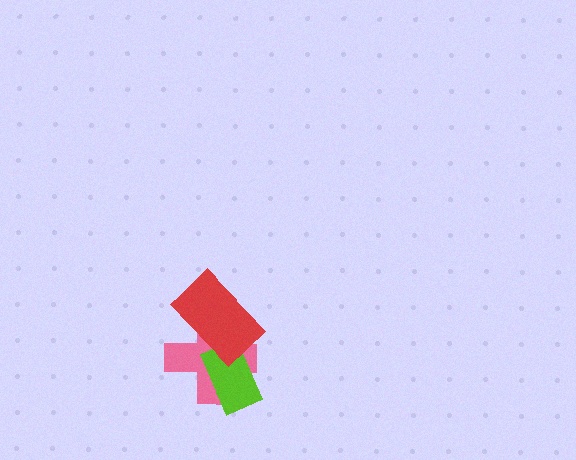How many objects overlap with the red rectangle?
2 objects overlap with the red rectangle.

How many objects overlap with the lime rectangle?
2 objects overlap with the lime rectangle.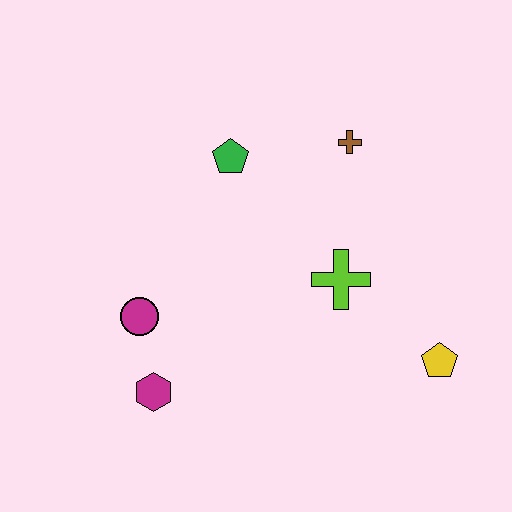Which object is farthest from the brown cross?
The magenta hexagon is farthest from the brown cross.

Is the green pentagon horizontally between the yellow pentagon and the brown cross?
No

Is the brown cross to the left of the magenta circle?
No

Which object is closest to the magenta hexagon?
The magenta circle is closest to the magenta hexagon.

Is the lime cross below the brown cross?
Yes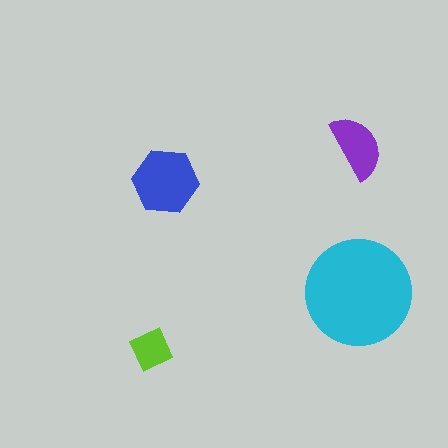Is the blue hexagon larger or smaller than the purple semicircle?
Larger.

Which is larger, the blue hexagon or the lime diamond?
The blue hexagon.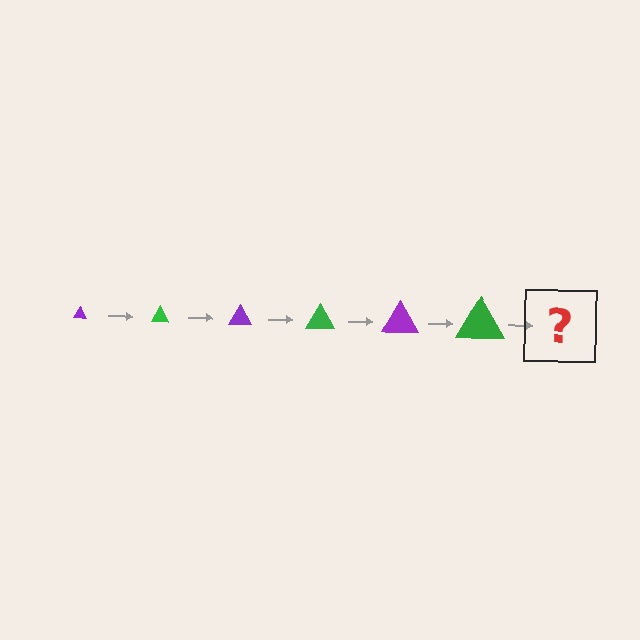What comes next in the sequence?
The next element should be a purple triangle, larger than the previous one.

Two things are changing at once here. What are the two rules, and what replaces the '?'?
The two rules are that the triangle grows larger each step and the color cycles through purple and green. The '?' should be a purple triangle, larger than the previous one.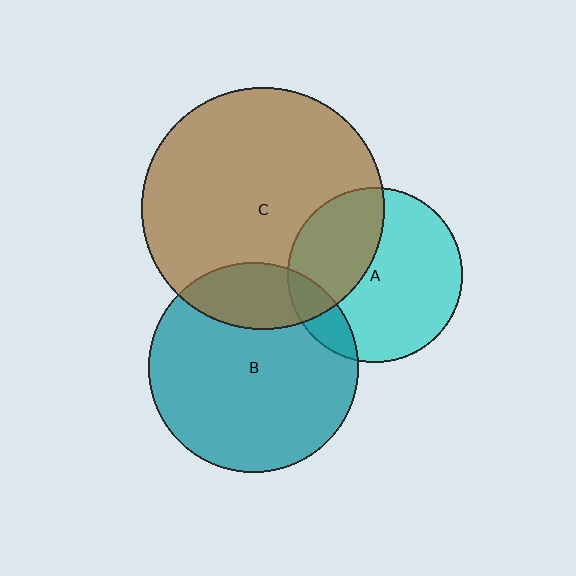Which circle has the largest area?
Circle C (brown).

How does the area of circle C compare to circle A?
Approximately 1.9 times.